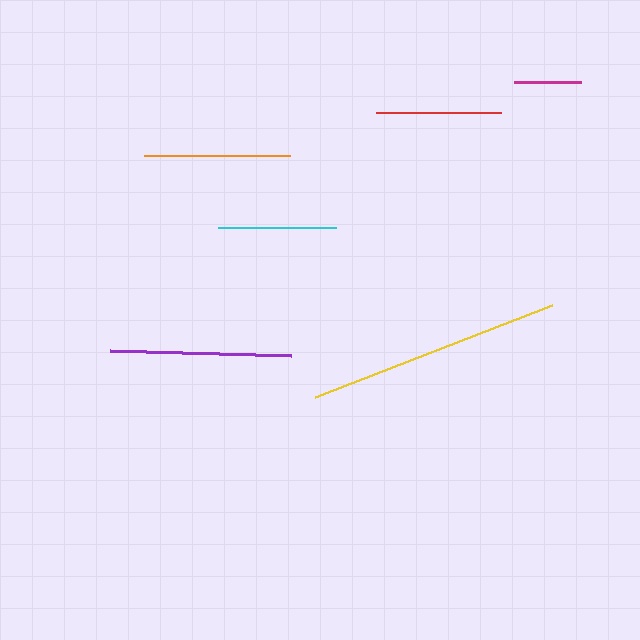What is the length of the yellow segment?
The yellow segment is approximately 254 pixels long.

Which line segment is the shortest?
The magenta line is the shortest at approximately 67 pixels.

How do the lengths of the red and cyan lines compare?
The red and cyan lines are approximately the same length.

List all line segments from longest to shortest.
From longest to shortest: yellow, purple, orange, red, cyan, magenta.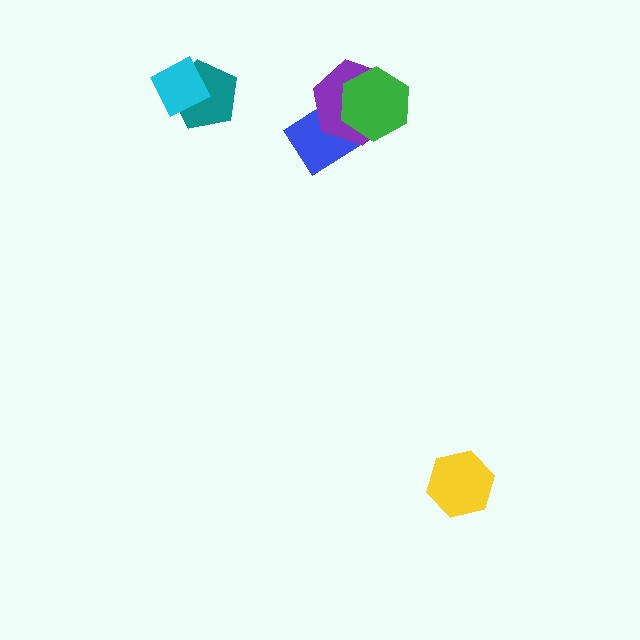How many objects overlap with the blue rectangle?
2 objects overlap with the blue rectangle.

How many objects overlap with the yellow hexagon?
0 objects overlap with the yellow hexagon.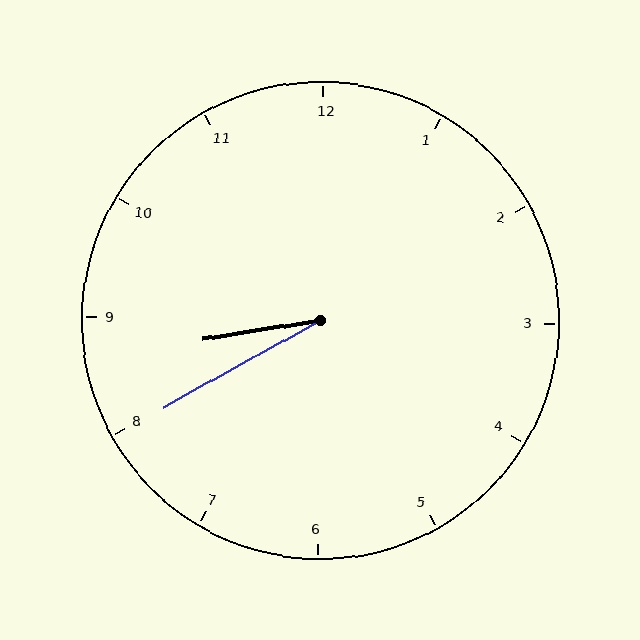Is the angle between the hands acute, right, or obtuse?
It is acute.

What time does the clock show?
8:40.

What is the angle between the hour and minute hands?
Approximately 20 degrees.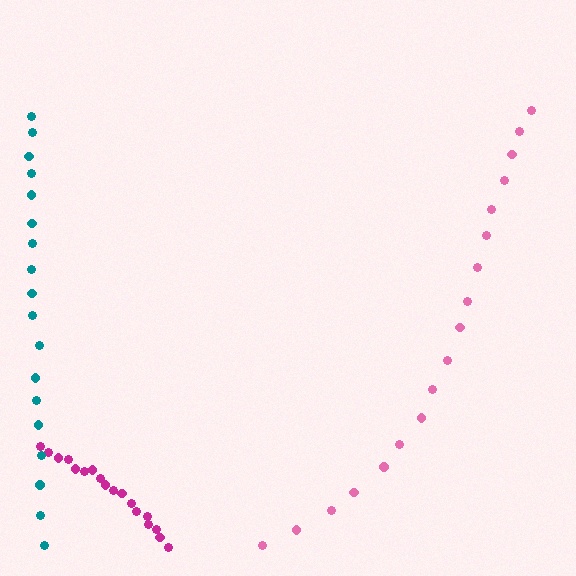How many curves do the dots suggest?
There are 3 distinct paths.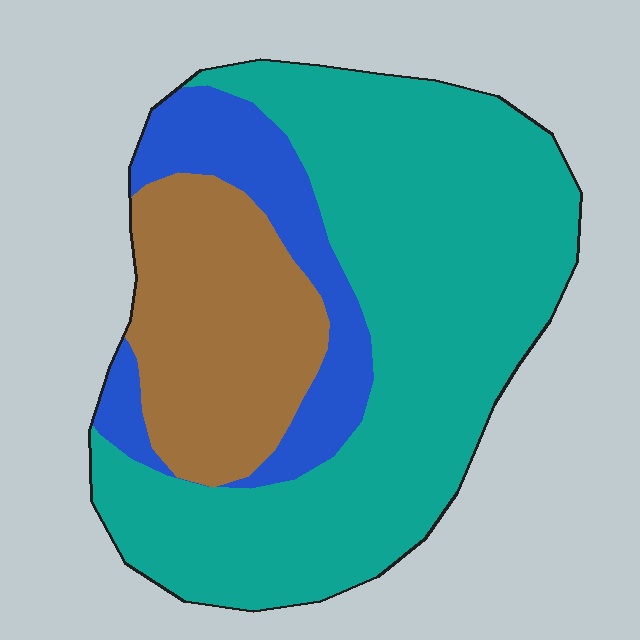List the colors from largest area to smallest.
From largest to smallest: teal, brown, blue.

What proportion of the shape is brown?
Brown covers about 25% of the shape.